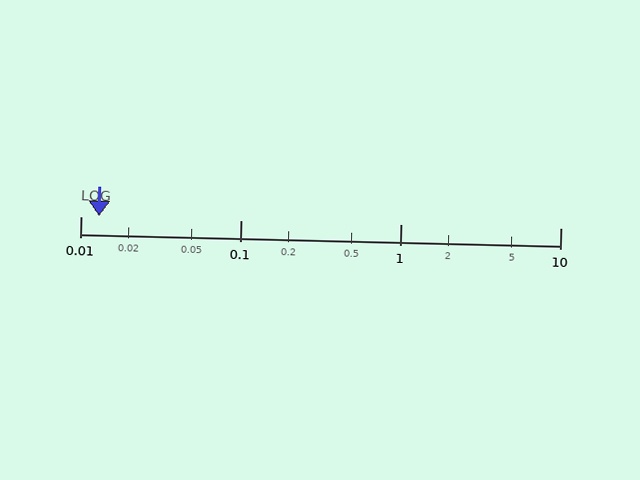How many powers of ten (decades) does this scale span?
The scale spans 3 decades, from 0.01 to 10.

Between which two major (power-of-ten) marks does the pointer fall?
The pointer is between 0.01 and 0.1.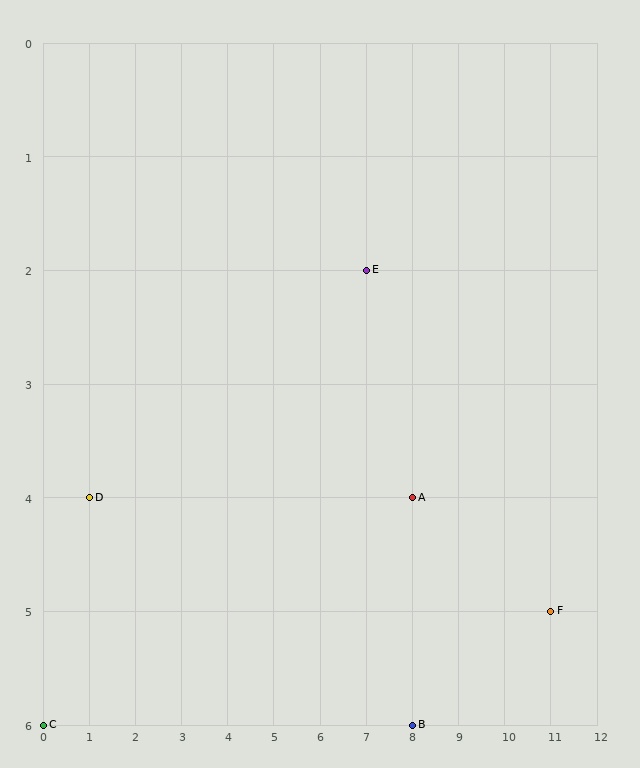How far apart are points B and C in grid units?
Points B and C are 8 columns apart.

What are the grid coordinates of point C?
Point C is at grid coordinates (0, 6).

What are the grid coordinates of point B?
Point B is at grid coordinates (8, 6).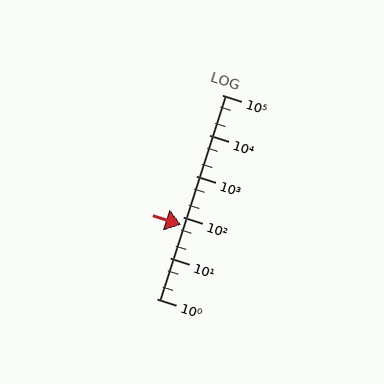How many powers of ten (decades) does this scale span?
The scale spans 5 decades, from 1 to 100000.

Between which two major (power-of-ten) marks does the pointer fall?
The pointer is between 10 and 100.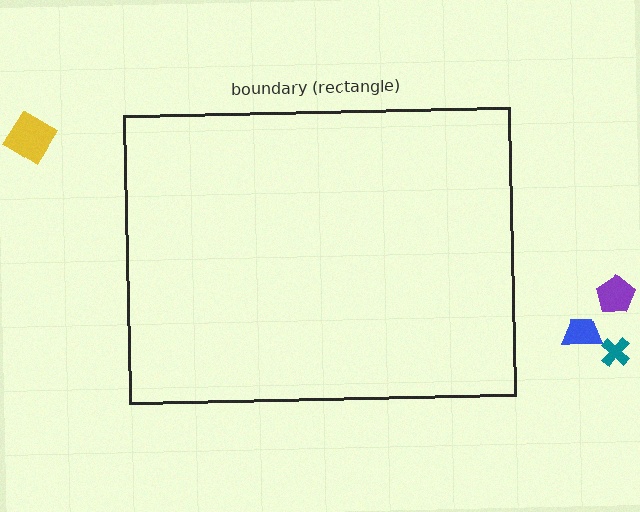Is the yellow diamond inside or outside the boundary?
Outside.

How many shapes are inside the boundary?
0 inside, 4 outside.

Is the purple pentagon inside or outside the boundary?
Outside.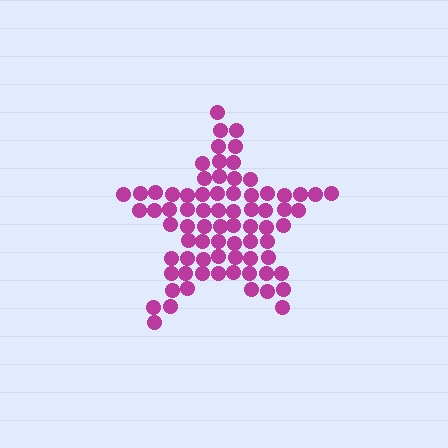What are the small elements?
The small elements are circles.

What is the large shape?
The large shape is a star.